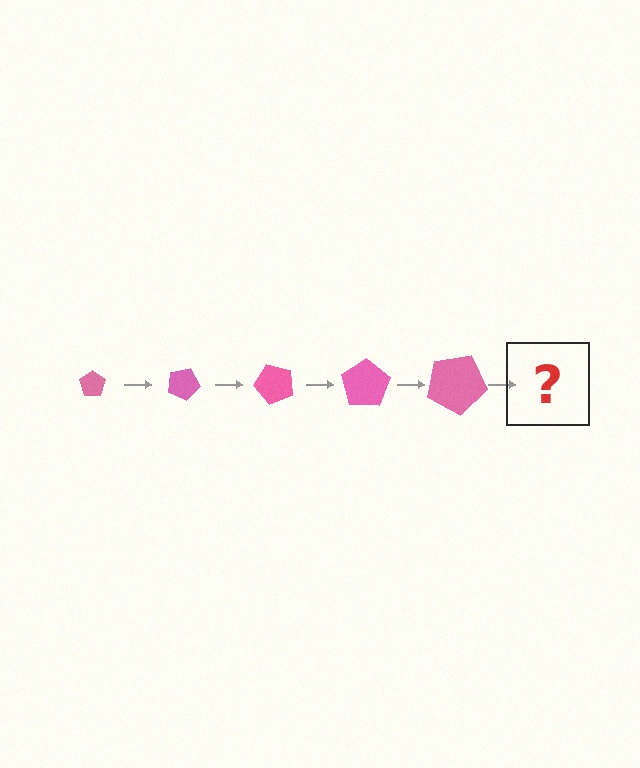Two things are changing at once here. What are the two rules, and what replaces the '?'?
The two rules are that the pentagon grows larger each step and it rotates 25 degrees each step. The '?' should be a pentagon, larger than the previous one and rotated 125 degrees from the start.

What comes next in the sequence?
The next element should be a pentagon, larger than the previous one and rotated 125 degrees from the start.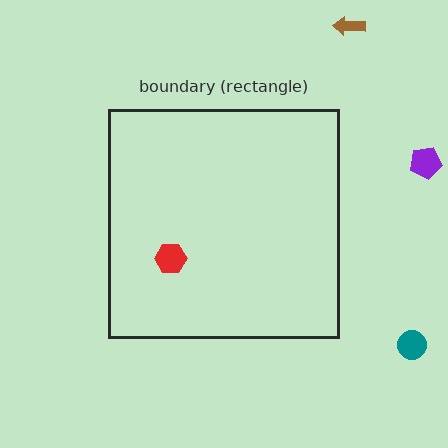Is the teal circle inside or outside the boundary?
Outside.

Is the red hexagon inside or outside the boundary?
Inside.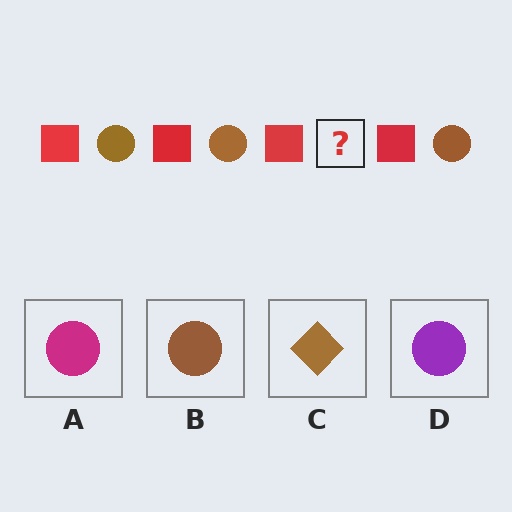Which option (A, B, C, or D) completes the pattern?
B.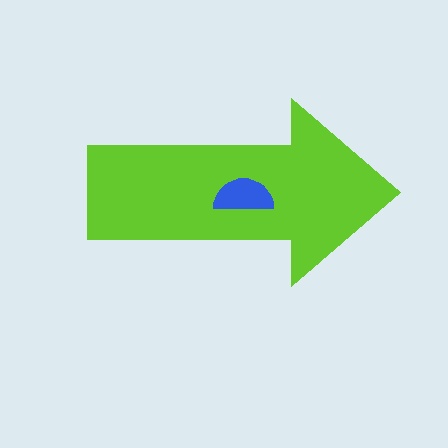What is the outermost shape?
The lime arrow.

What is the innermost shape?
The blue semicircle.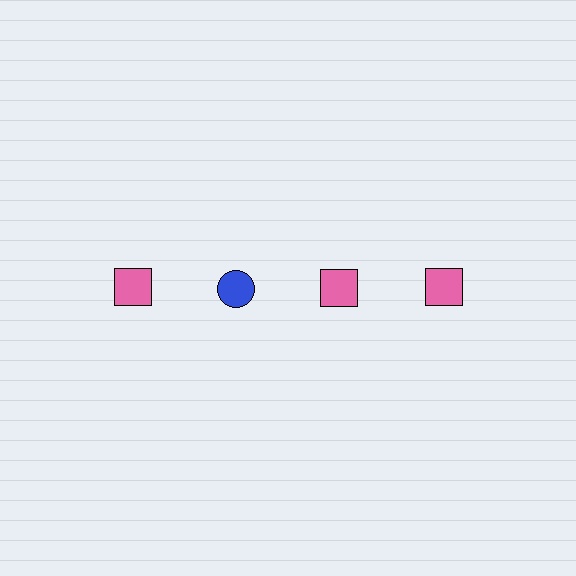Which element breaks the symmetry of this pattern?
The blue circle in the top row, second from left column breaks the symmetry. All other shapes are pink squares.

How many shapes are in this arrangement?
There are 4 shapes arranged in a grid pattern.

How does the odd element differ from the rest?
It differs in both color (blue instead of pink) and shape (circle instead of square).